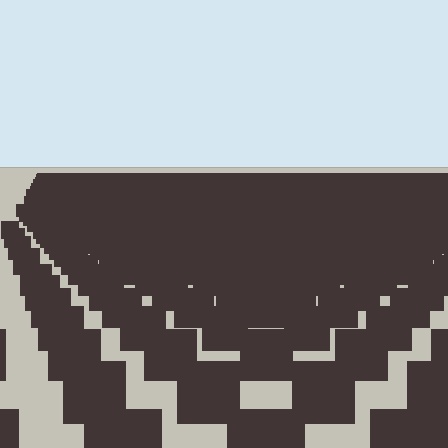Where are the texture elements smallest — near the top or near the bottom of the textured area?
Near the top.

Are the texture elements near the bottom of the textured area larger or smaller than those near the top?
Larger. Near the bottom, elements are closer to the viewer and appear at a bigger on-screen size.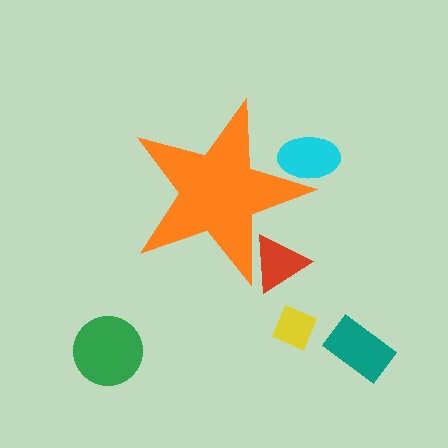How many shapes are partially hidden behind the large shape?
2 shapes are partially hidden.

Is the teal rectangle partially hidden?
No, the teal rectangle is fully visible.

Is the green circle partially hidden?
No, the green circle is fully visible.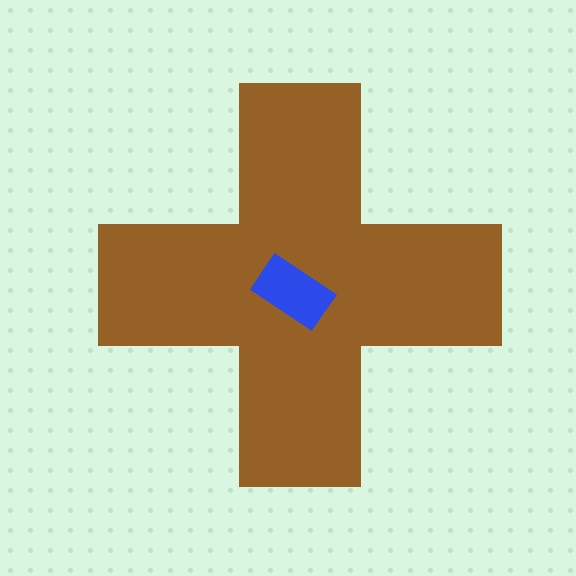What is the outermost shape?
The brown cross.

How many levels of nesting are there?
2.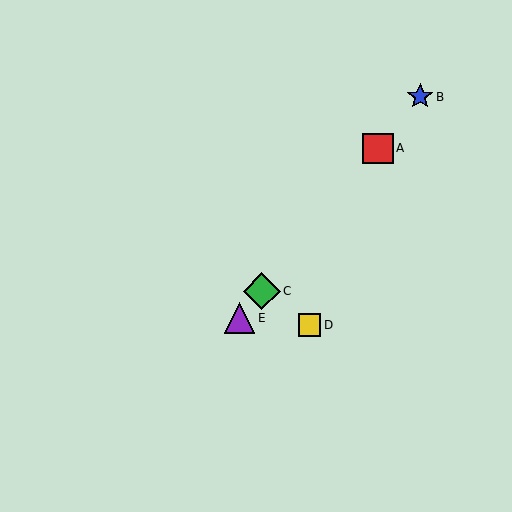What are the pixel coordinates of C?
Object C is at (262, 291).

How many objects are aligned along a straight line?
4 objects (A, B, C, E) are aligned along a straight line.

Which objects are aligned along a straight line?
Objects A, B, C, E are aligned along a straight line.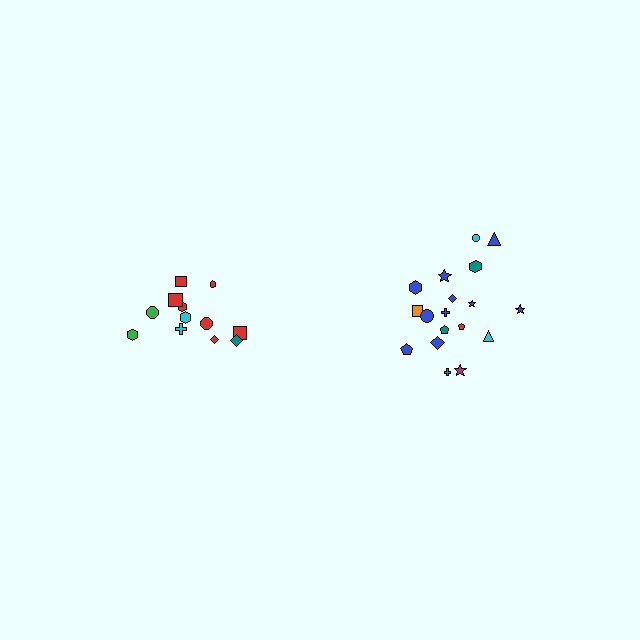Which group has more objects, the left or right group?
The right group.